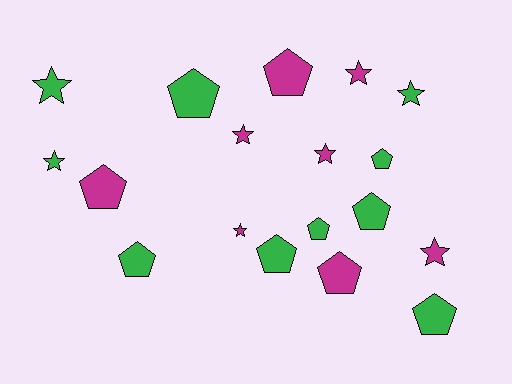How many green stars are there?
There are 3 green stars.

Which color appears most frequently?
Green, with 10 objects.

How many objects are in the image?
There are 18 objects.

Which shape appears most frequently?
Pentagon, with 10 objects.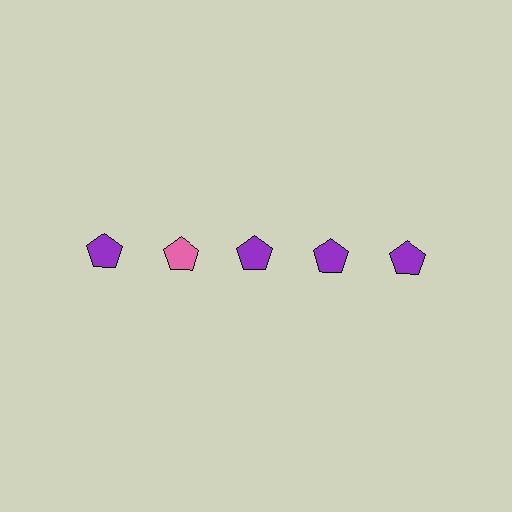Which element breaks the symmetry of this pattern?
The pink pentagon in the top row, second from left column breaks the symmetry. All other shapes are purple pentagons.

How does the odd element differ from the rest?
It has a different color: pink instead of purple.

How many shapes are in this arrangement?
There are 5 shapes arranged in a grid pattern.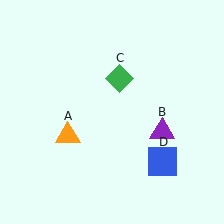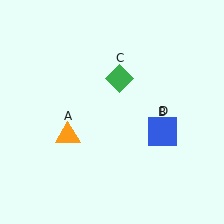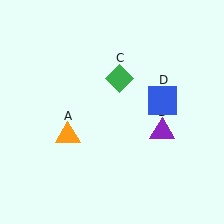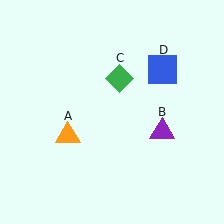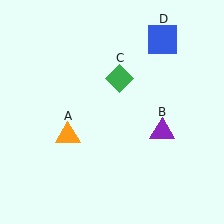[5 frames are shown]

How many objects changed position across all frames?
1 object changed position: blue square (object D).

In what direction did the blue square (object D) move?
The blue square (object D) moved up.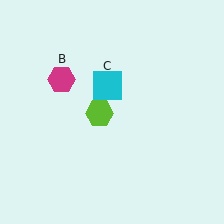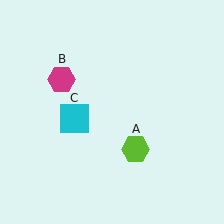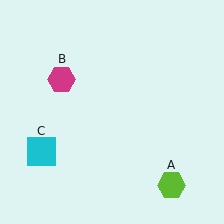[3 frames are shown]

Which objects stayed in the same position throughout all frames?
Magenta hexagon (object B) remained stationary.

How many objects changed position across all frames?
2 objects changed position: lime hexagon (object A), cyan square (object C).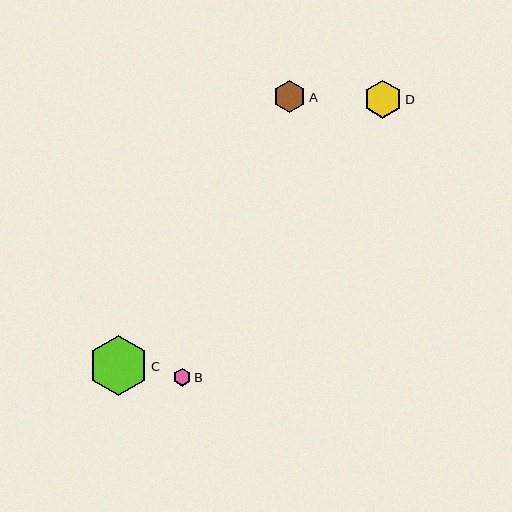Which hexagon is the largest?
Hexagon C is the largest with a size of approximately 60 pixels.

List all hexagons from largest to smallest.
From largest to smallest: C, D, A, B.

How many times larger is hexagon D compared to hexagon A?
Hexagon D is approximately 1.2 times the size of hexagon A.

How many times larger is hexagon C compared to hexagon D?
Hexagon C is approximately 1.6 times the size of hexagon D.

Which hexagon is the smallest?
Hexagon B is the smallest with a size of approximately 18 pixels.